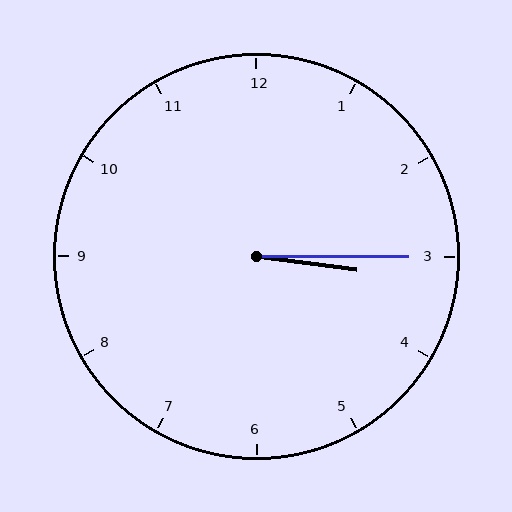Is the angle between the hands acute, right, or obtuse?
It is acute.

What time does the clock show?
3:15.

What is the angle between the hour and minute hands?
Approximately 8 degrees.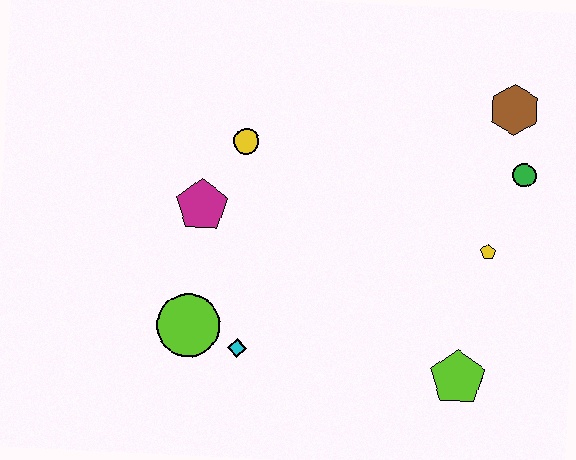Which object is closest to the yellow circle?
The magenta pentagon is closest to the yellow circle.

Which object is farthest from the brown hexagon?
The lime circle is farthest from the brown hexagon.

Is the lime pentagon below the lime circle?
Yes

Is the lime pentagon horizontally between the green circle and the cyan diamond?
Yes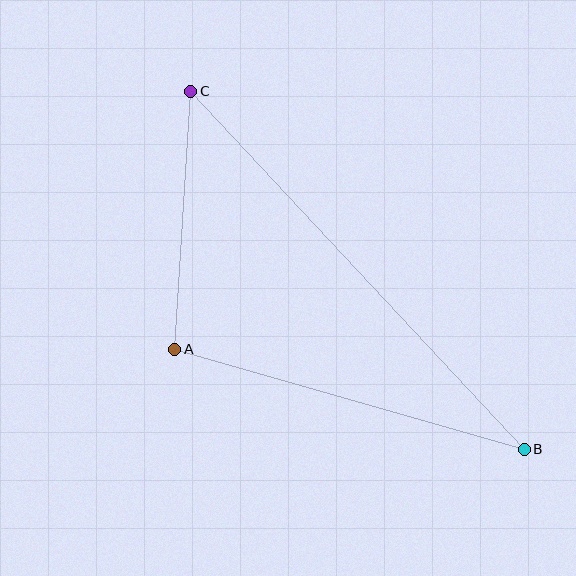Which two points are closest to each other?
Points A and C are closest to each other.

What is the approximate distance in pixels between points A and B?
The distance between A and B is approximately 364 pixels.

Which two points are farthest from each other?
Points B and C are farthest from each other.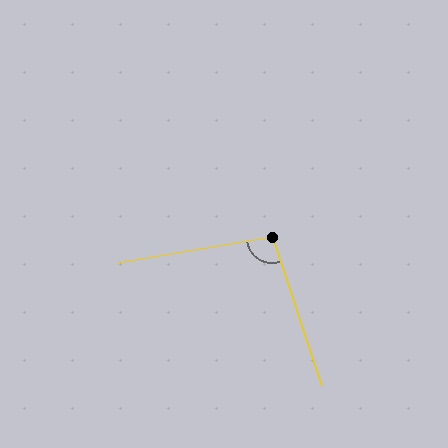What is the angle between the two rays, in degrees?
Approximately 99 degrees.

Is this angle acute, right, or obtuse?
It is obtuse.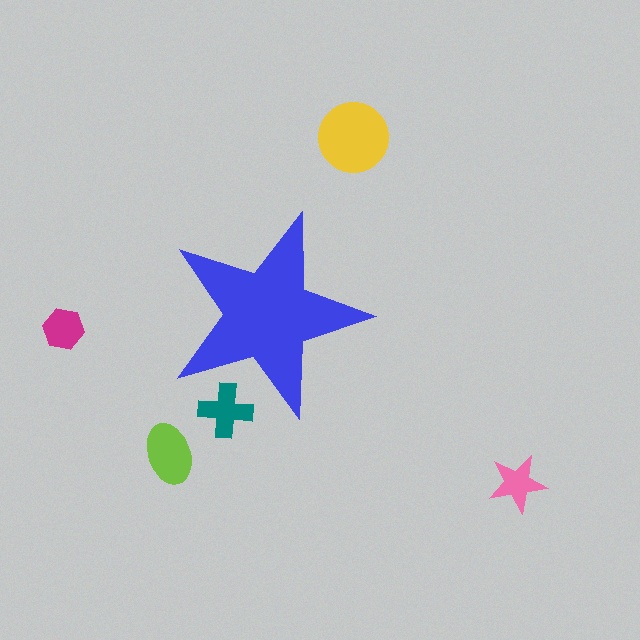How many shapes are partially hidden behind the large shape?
1 shape is partially hidden.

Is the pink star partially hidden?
No, the pink star is fully visible.